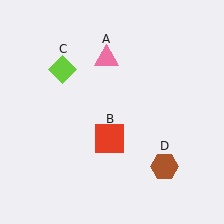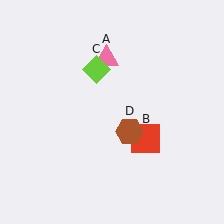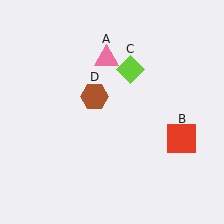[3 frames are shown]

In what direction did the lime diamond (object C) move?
The lime diamond (object C) moved right.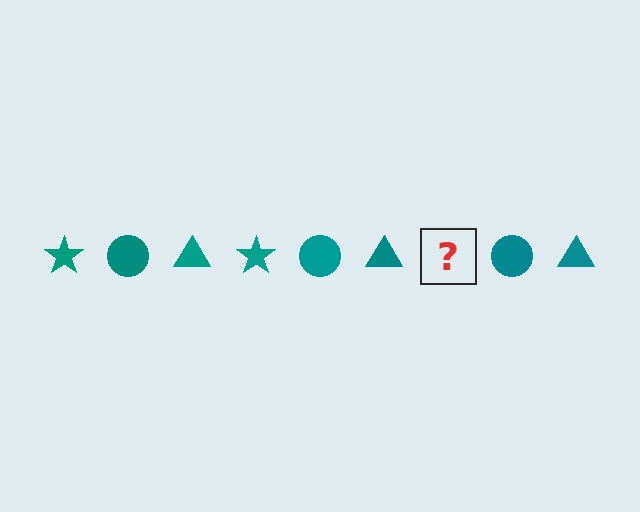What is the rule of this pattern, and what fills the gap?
The rule is that the pattern cycles through star, circle, triangle shapes in teal. The gap should be filled with a teal star.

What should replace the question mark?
The question mark should be replaced with a teal star.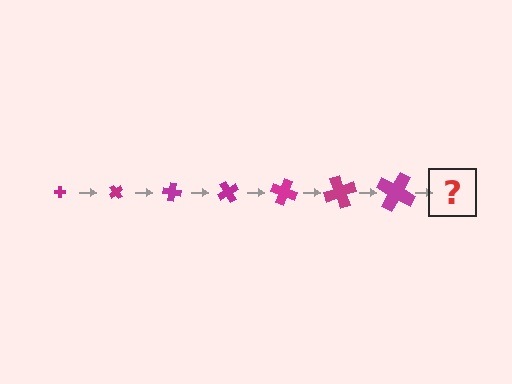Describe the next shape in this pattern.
It should be a cross, larger than the previous one and rotated 350 degrees from the start.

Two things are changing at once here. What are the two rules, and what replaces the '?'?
The two rules are that the cross grows larger each step and it rotates 50 degrees each step. The '?' should be a cross, larger than the previous one and rotated 350 degrees from the start.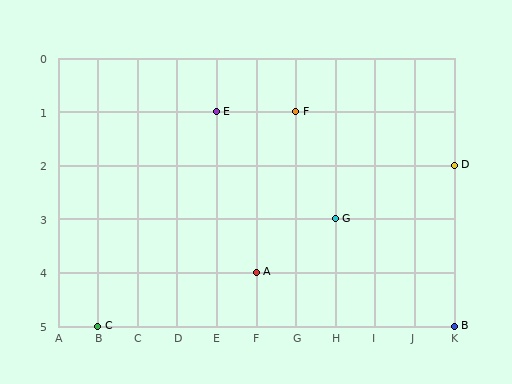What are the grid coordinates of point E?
Point E is at grid coordinates (E, 1).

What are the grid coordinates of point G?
Point G is at grid coordinates (H, 3).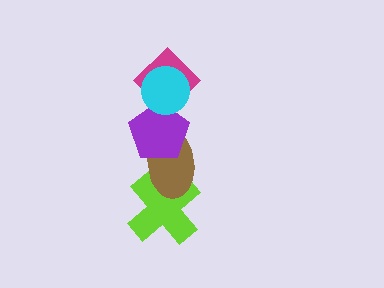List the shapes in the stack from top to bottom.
From top to bottom: the cyan circle, the magenta diamond, the purple pentagon, the brown ellipse, the lime cross.